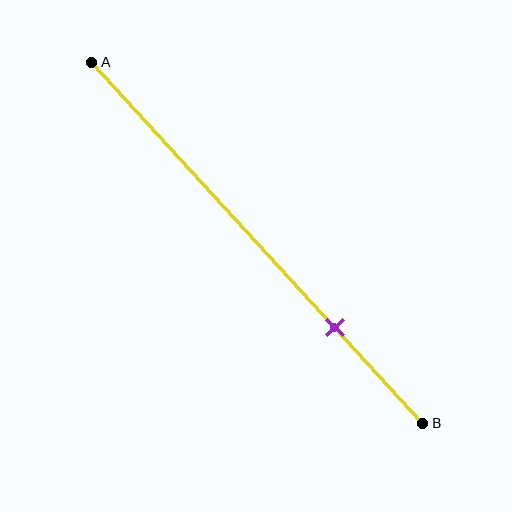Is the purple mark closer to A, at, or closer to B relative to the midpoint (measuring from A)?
The purple mark is closer to point B than the midpoint of segment AB.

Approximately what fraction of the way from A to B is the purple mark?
The purple mark is approximately 75% of the way from A to B.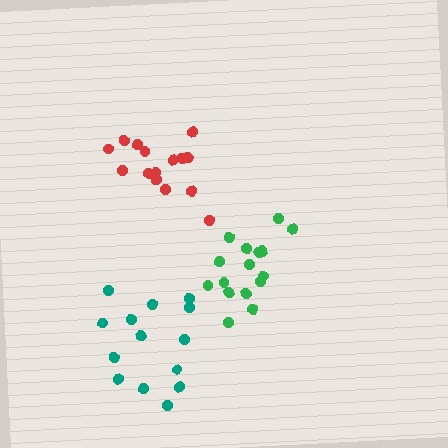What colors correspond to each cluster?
The clusters are colored: red, teal, green.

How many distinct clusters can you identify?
There are 3 distinct clusters.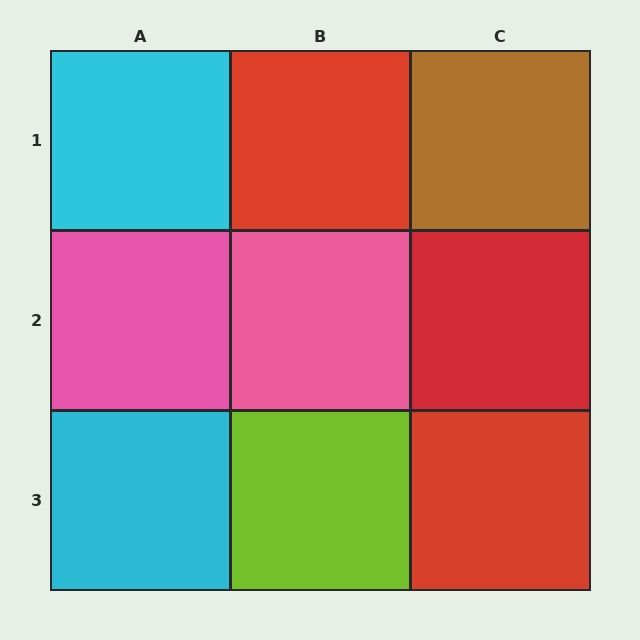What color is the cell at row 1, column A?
Cyan.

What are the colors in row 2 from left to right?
Pink, pink, red.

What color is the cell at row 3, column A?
Cyan.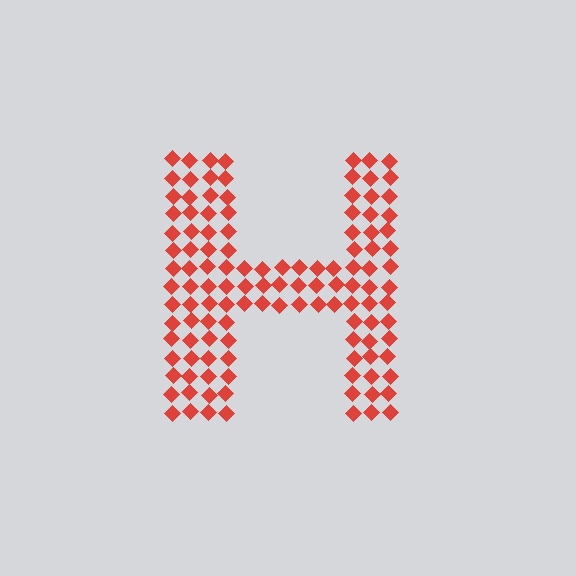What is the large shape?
The large shape is the letter H.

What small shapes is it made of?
It is made of small diamonds.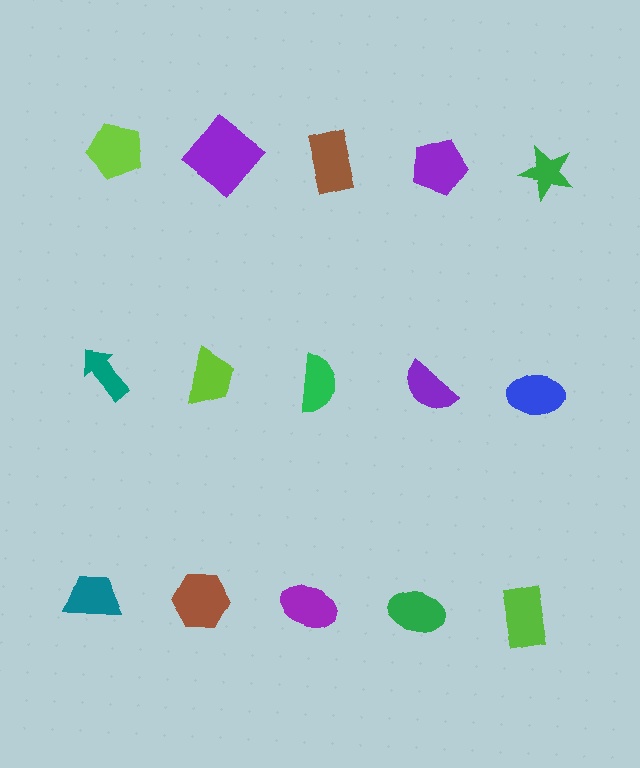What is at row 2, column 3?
A green semicircle.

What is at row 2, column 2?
A lime trapezoid.